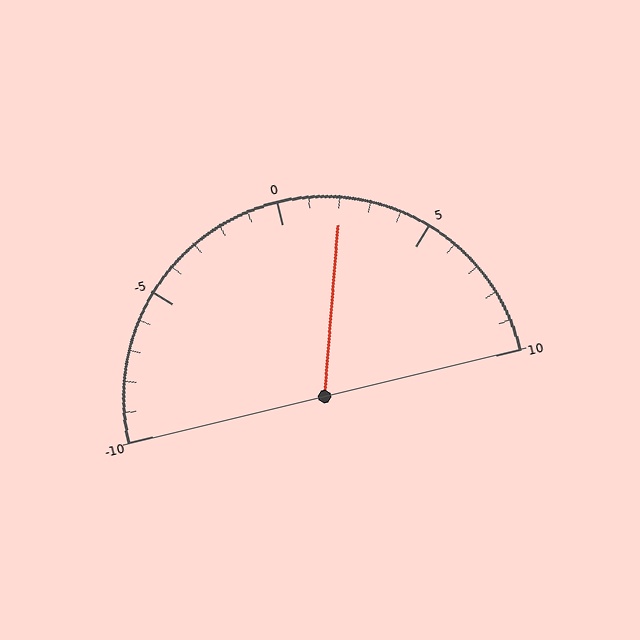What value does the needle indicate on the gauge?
The needle indicates approximately 2.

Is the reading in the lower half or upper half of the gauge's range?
The reading is in the upper half of the range (-10 to 10).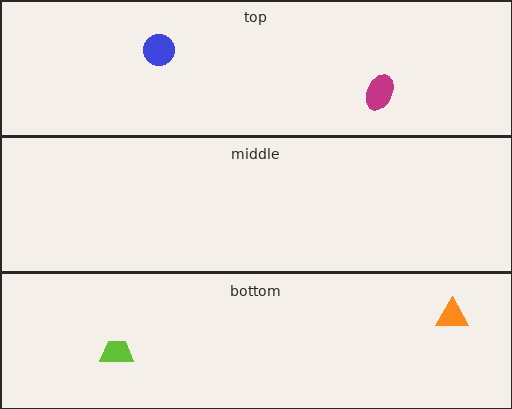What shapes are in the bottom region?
The orange triangle, the lime trapezoid.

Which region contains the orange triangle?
The bottom region.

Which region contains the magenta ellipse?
The top region.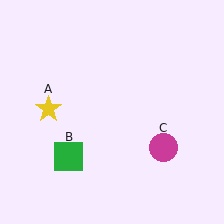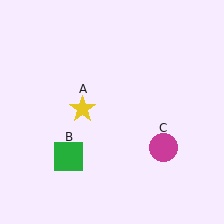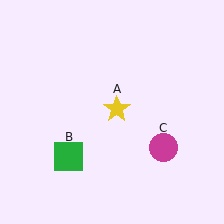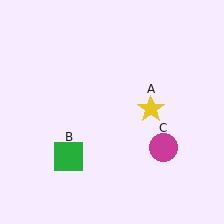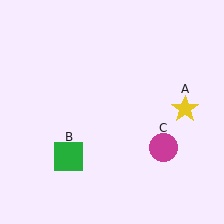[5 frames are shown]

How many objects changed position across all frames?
1 object changed position: yellow star (object A).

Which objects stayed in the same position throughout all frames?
Green square (object B) and magenta circle (object C) remained stationary.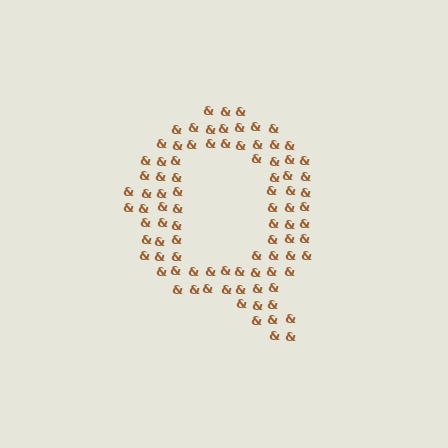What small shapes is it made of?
It is made of small ampersands.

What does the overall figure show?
The overall figure shows the letter Q.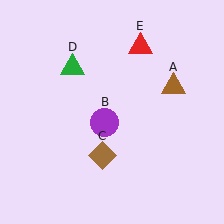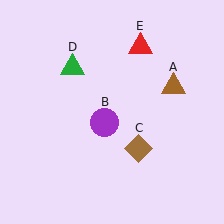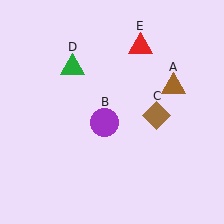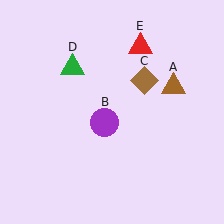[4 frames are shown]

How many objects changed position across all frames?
1 object changed position: brown diamond (object C).